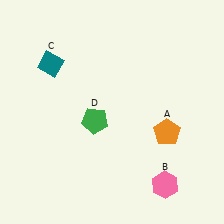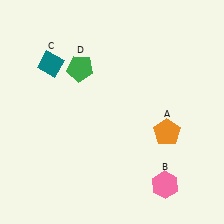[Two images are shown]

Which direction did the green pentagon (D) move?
The green pentagon (D) moved up.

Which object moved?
The green pentagon (D) moved up.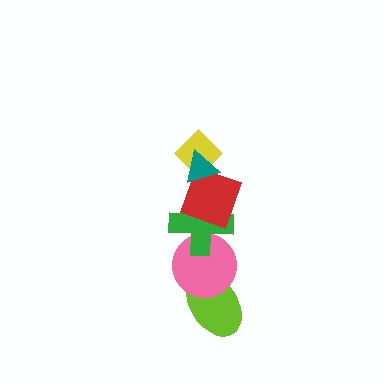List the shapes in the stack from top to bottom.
From top to bottom: the teal triangle, the yellow diamond, the red square, the green cross, the pink circle, the lime ellipse.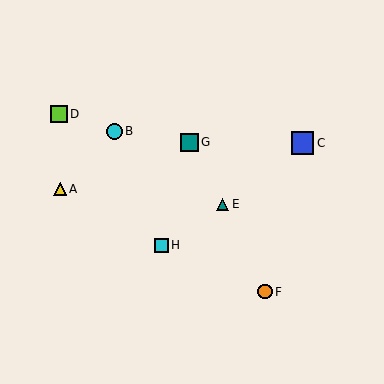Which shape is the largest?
The blue square (labeled C) is the largest.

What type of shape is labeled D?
Shape D is a lime square.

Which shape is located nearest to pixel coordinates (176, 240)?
The cyan square (labeled H) at (161, 245) is nearest to that location.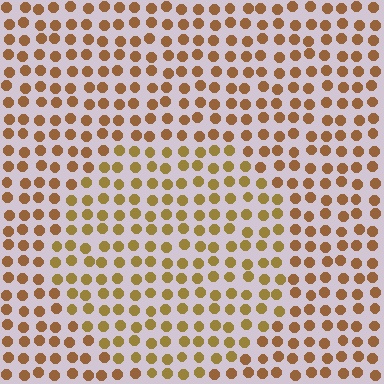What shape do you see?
I see a circle.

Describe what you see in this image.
The image is filled with small brown elements in a uniform arrangement. A circle-shaped region is visible where the elements are tinted to a slightly different hue, forming a subtle color boundary.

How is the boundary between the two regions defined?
The boundary is defined purely by a slight shift in hue (about 21 degrees). Spacing, size, and orientation are identical on both sides.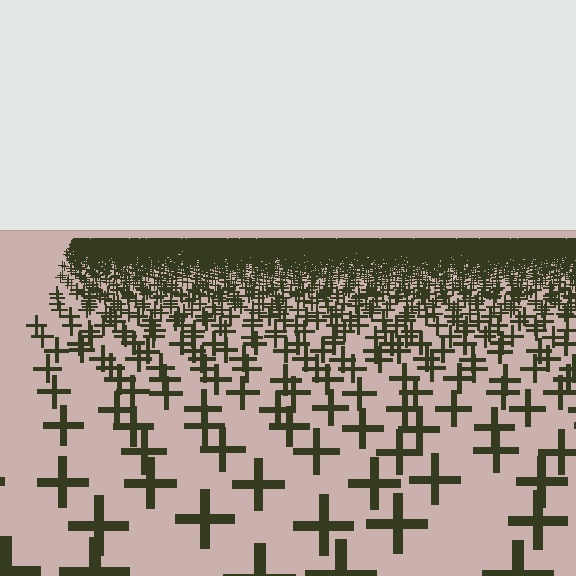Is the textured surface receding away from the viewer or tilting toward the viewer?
The surface is receding away from the viewer. Texture elements get smaller and denser toward the top.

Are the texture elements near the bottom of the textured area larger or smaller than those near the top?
Larger. Near the bottom, elements are closer to the viewer and appear at a bigger on-screen size.